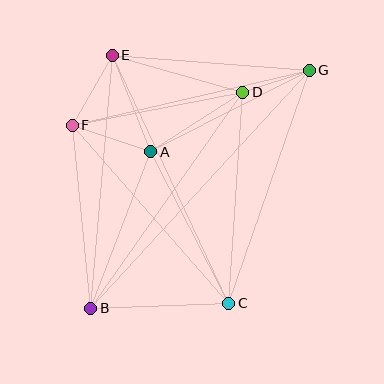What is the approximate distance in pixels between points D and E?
The distance between D and E is approximately 135 pixels.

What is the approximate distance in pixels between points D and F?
The distance between D and F is approximately 174 pixels.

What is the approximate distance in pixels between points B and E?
The distance between B and E is approximately 254 pixels.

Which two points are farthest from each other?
Points B and G are farthest from each other.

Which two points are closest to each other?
Points D and G are closest to each other.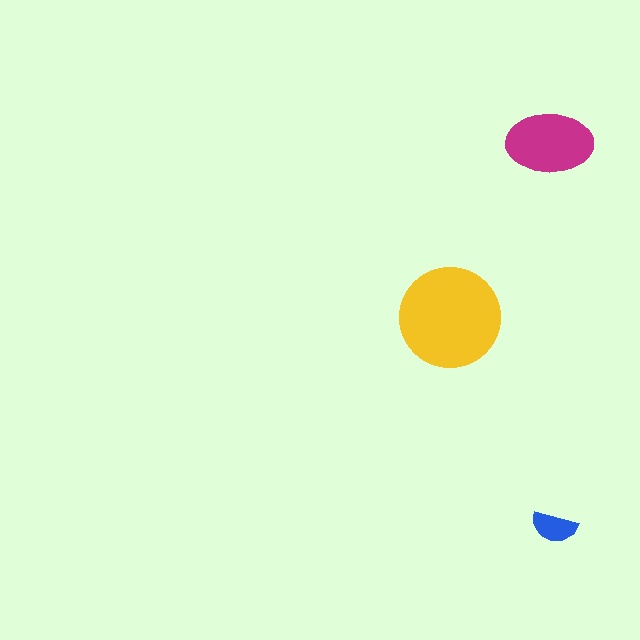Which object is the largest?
The yellow circle.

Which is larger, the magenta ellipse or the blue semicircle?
The magenta ellipse.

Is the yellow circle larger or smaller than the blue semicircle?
Larger.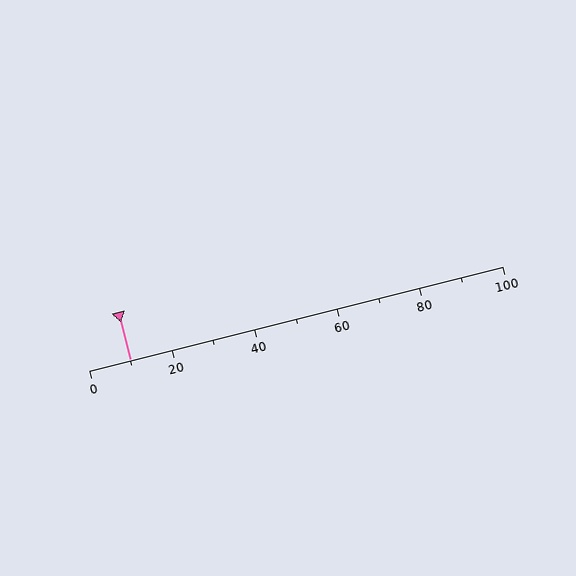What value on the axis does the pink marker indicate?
The marker indicates approximately 10.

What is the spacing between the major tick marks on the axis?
The major ticks are spaced 20 apart.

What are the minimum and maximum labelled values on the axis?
The axis runs from 0 to 100.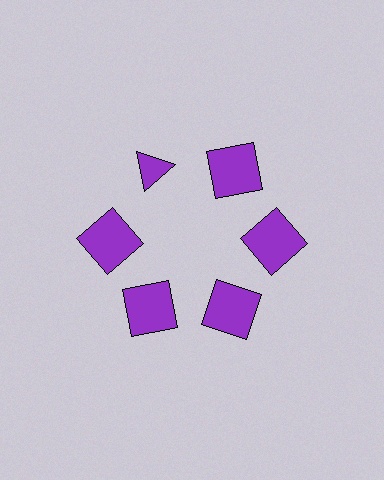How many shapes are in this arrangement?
There are 6 shapes arranged in a ring pattern.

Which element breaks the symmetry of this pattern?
The purple triangle at roughly the 11 o'clock position breaks the symmetry. All other shapes are purple squares.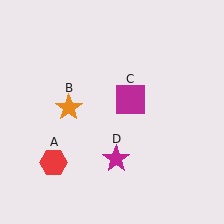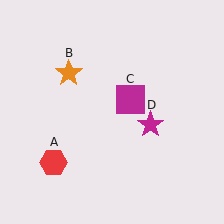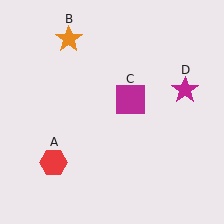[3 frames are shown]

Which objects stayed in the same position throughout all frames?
Red hexagon (object A) and magenta square (object C) remained stationary.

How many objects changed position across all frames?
2 objects changed position: orange star (object B), magenta star (object D).